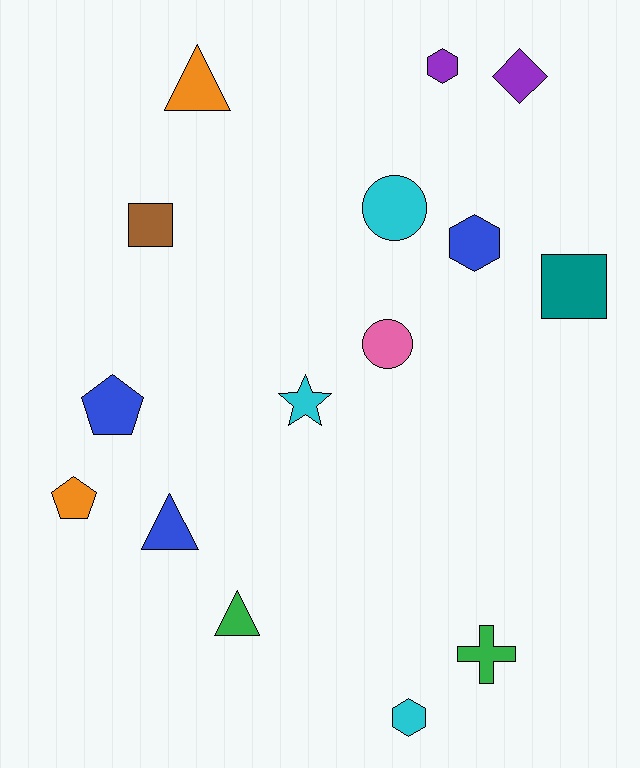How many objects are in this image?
There are 15 objects.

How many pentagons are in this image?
There are 2 pentagons.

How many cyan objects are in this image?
There are 3 cyan objects.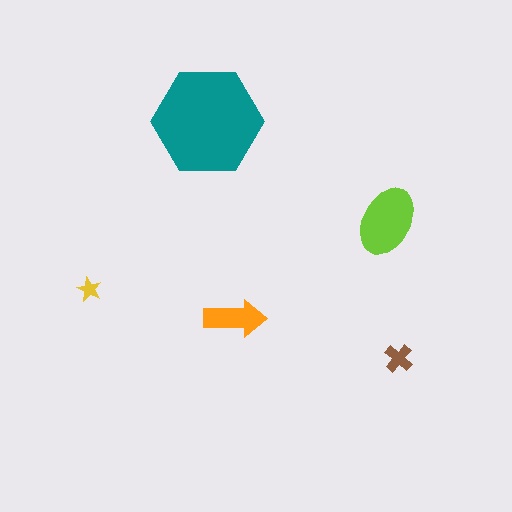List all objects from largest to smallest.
The teal hexagon, the lime ellipse, the orange arrow, the brown cross, the yellow star.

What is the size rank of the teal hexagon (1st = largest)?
1st.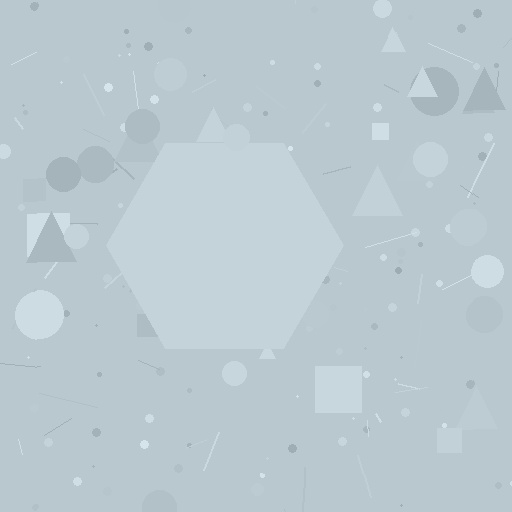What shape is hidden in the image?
A hexagon is hidden in the image.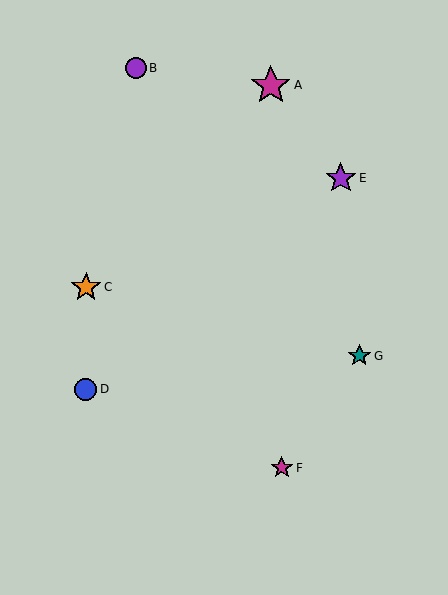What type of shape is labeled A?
Shape A is a magenta star.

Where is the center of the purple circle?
The center of the purple circle is at (136, 68).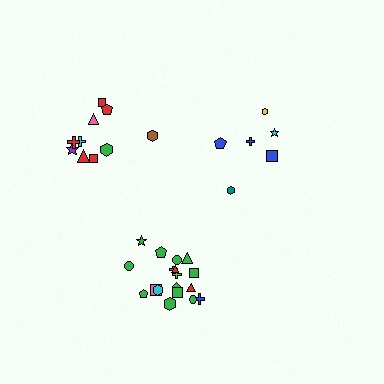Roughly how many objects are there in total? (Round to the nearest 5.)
Roughly 35 objects in total.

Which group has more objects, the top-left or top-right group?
The top-left group.